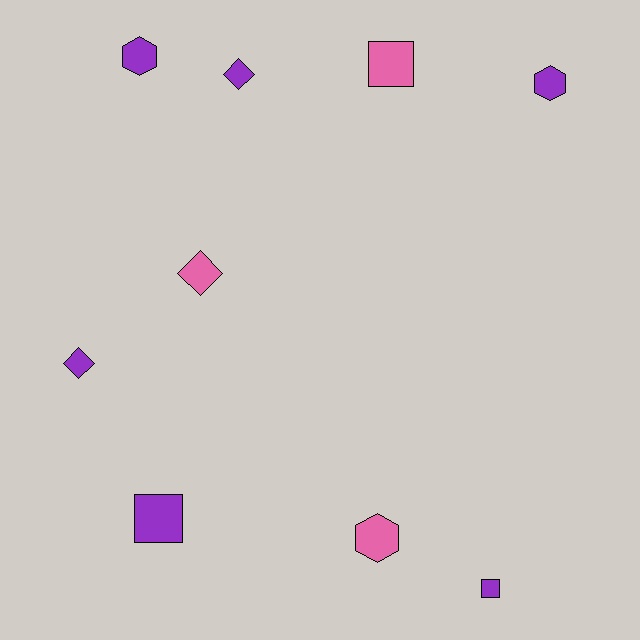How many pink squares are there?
There is 1 pink square.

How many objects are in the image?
There are 9 objects.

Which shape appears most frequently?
Hexagon, with 3 objects.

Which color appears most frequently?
Purple, with 6 objects.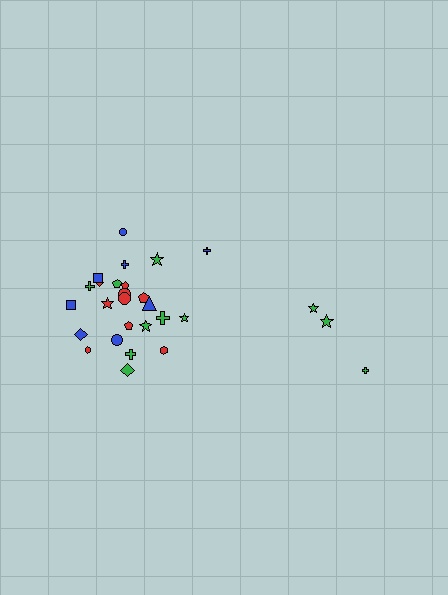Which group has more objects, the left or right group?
The left group.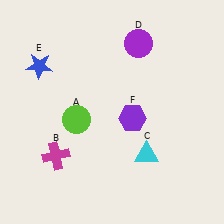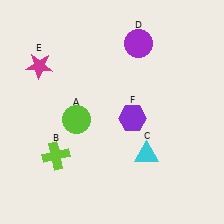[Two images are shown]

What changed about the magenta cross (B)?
In Image 1, B is magenta. In Image 2, it changed to lime.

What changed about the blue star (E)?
In Image 1, E is blue. In Image 2, it changed to magenta.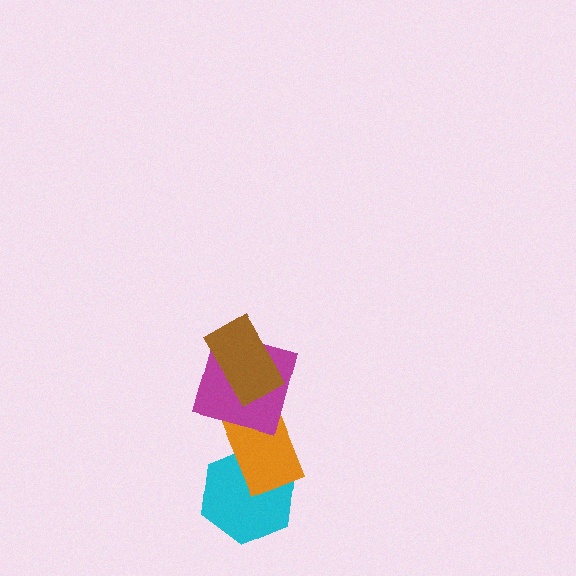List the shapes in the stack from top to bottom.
From top to bottom: the brown rectangle, the magenta square, the orange rectangle, the cyan hexagon.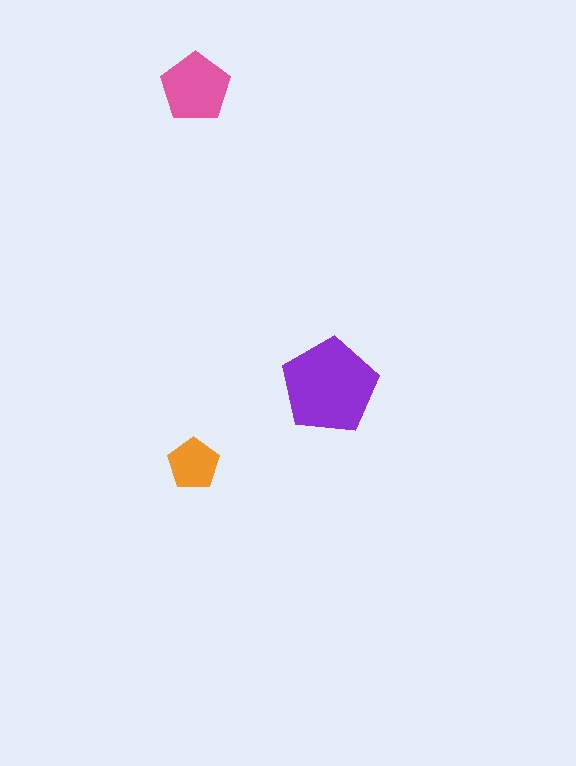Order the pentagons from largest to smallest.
the purple one, the pink one, the orange one.